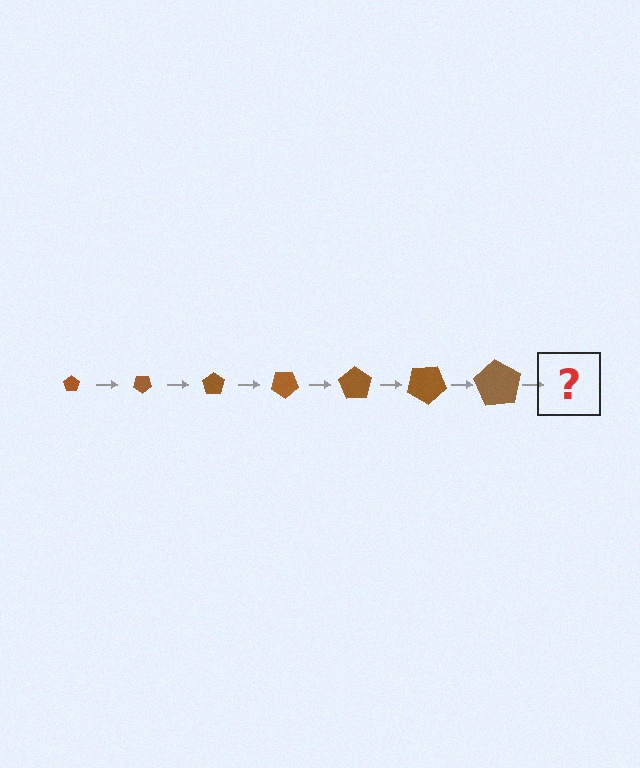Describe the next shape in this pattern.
It should be a pentagon, larger than the previous one and rotated 245 degrees from the start.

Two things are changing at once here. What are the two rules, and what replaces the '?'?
The two rules are that the pentagon grows larger each step and it rotates 35 degrees each step. The '?' should be a pentagon, larger than the previous one and rotated 245 degrees from the start.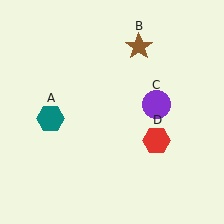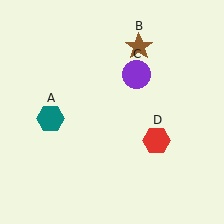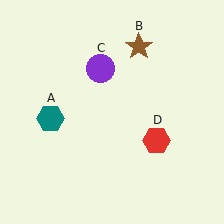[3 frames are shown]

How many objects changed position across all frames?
1 object changed position: purple circle (object C).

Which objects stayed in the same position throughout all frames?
Teal hexagon (object A) and brown star (object B) and red hexagon (object D) remained stationary.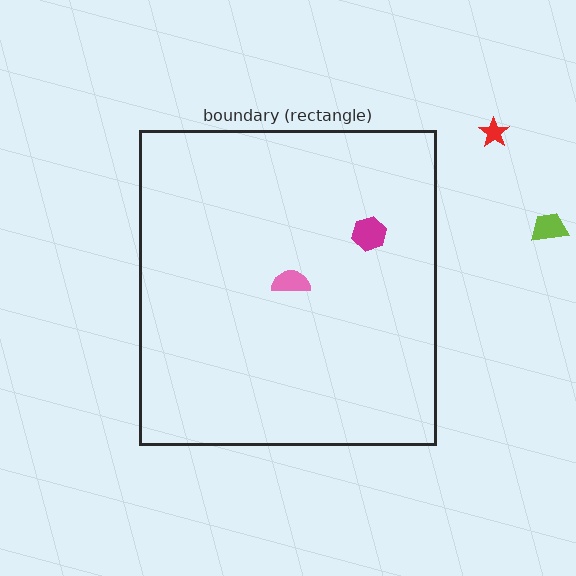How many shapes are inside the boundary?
2 inside, 2 outside.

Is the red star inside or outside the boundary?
Outside.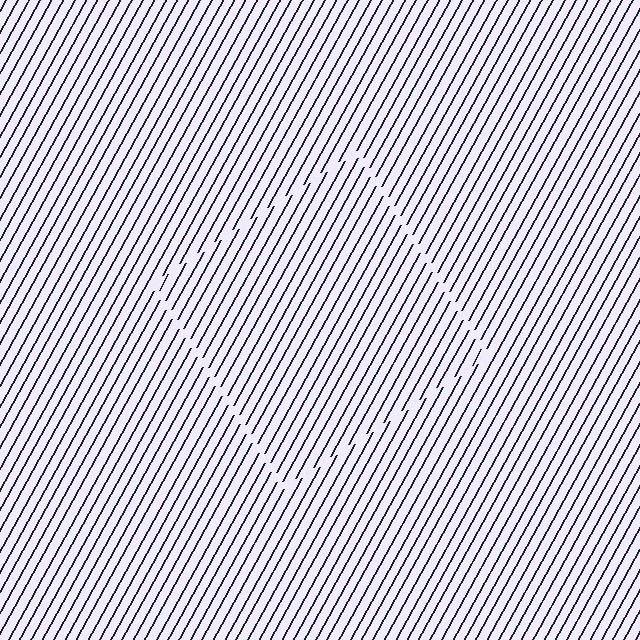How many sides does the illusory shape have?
4 sides — the line-ends trace a square.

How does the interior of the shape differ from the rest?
The interior of the shape contains the same grating, shifted by half a period — the contour is defined by the phase discontinuity where line-ends from the inner and outer gratings abut.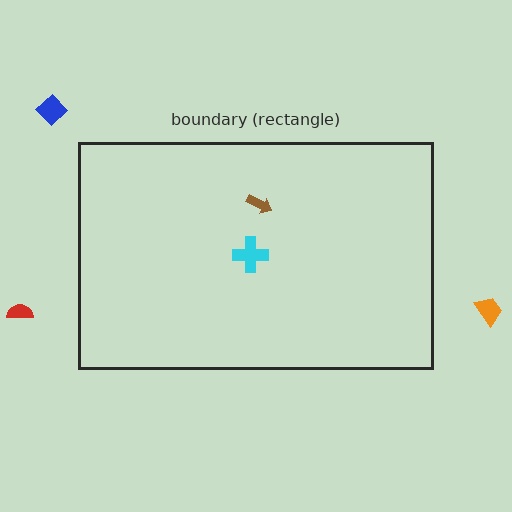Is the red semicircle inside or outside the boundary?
Outside.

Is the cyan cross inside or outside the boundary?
Inside.